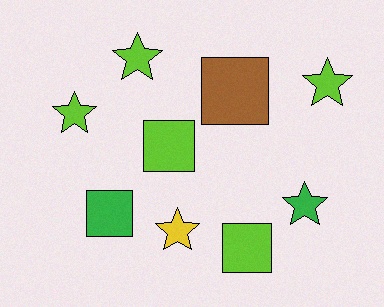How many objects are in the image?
There are 9 objects.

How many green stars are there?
There is 1 green star.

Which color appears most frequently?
Lime, with 5 objects.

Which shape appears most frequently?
Star, with 5 objects.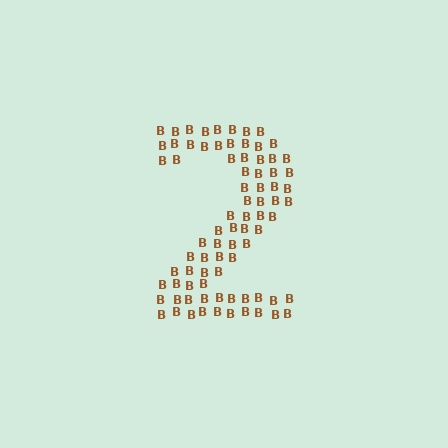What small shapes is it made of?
It is made of small letter B's.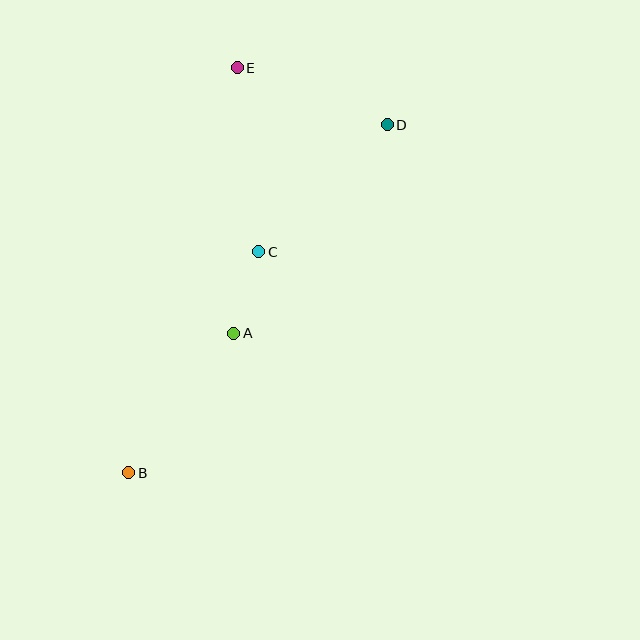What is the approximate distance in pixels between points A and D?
The distance between A and D is approximately 259 pixels.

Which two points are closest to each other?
Points A and C are closest to each other.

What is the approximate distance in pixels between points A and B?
The distance between A and B is approximately 175 pixels.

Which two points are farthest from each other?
Points B and D are farthest from each other.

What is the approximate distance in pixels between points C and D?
The distance between C and D is approximately 181 pixels.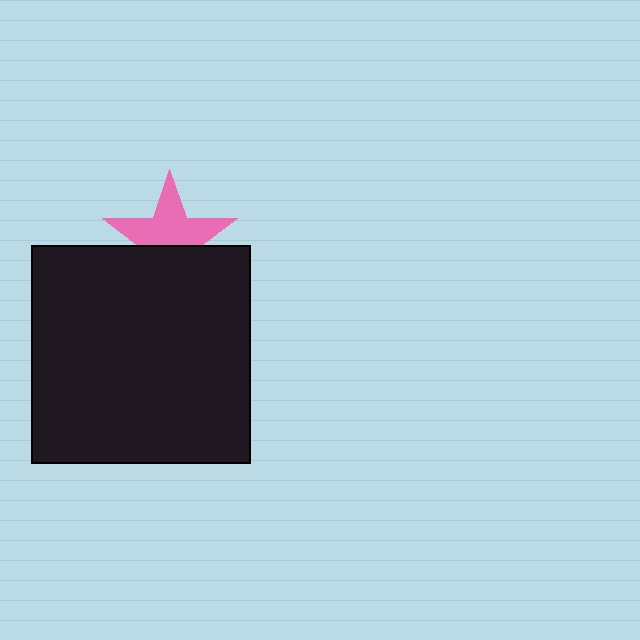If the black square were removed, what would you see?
You would see the complete pink star.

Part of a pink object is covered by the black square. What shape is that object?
It is a star.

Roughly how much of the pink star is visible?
About half of it is visible (roughly 60%).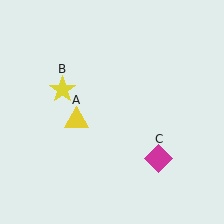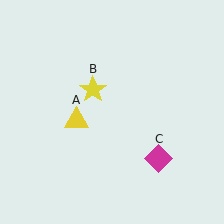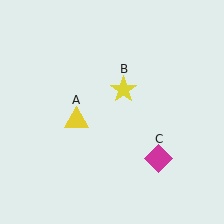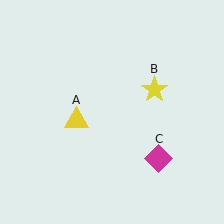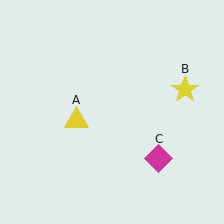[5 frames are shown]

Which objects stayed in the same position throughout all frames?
Yellow triangle (object A) and magenta diamond (object C) remained stationary.